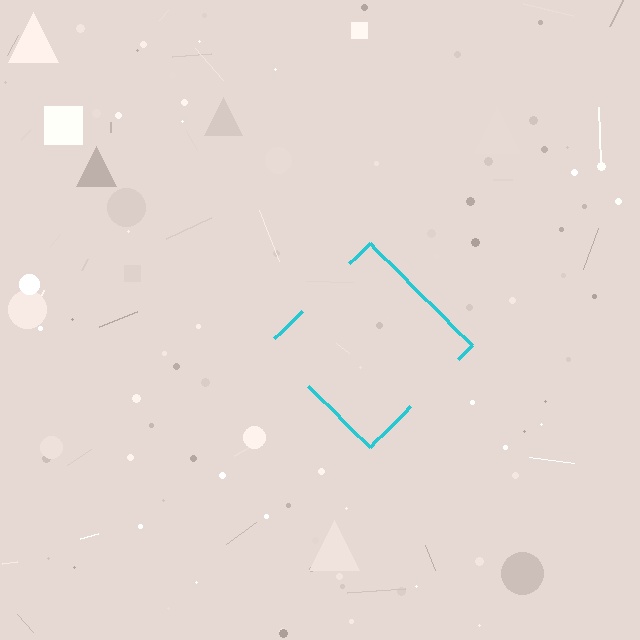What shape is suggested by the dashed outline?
The dashed outline suggests a diamond.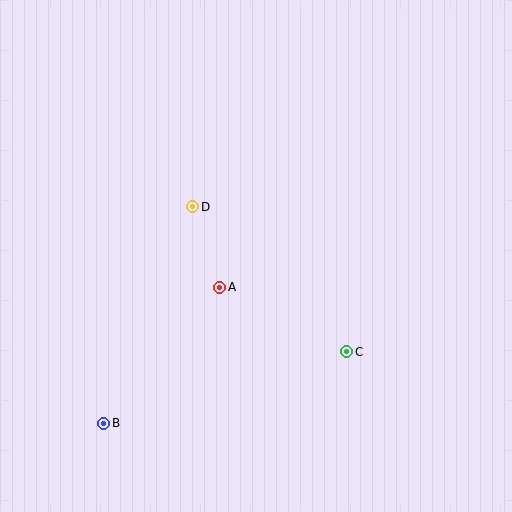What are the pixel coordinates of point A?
Point A is at (220, 287).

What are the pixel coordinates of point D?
Point D is at (193, 207).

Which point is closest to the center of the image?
Point A at (220, 287) is closest to the center.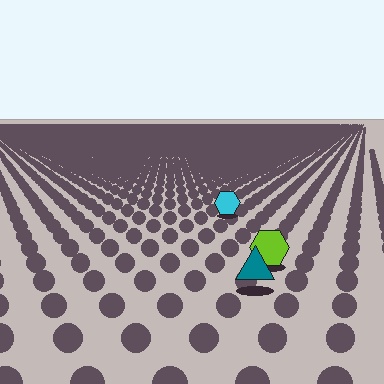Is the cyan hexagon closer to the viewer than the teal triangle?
No. The teal triangle is closer — you can tell from the texture gradient: the ground texture is coarser near it.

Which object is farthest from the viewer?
The cyan hexagon is farthest from the viewer. It appears smaller and the ground texture around it is denser.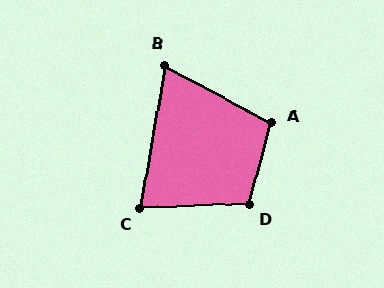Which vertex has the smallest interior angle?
B, at approximately 72 degrees.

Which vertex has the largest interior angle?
D, at approximately 108 degrees.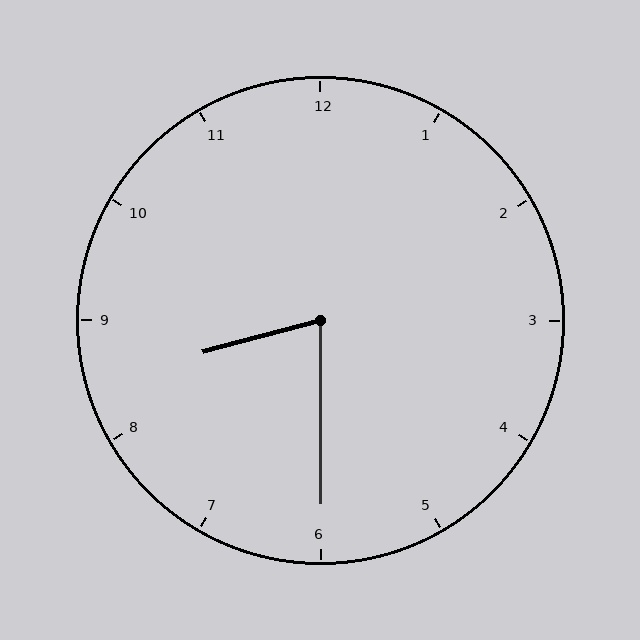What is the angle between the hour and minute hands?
Approximately 75 degrees.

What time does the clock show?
8:30.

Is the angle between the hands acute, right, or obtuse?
It is acute.